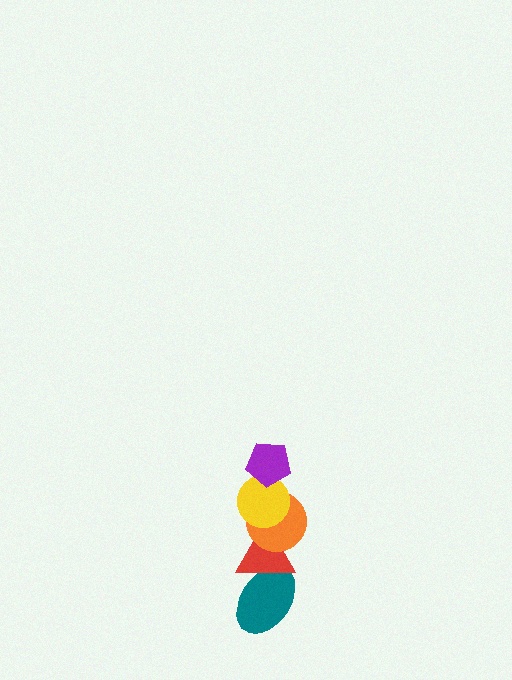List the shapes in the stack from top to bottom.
From top to bottom: the purple pentagon, the yellow circle, the orange circle, the red triangle, the teal ellipse.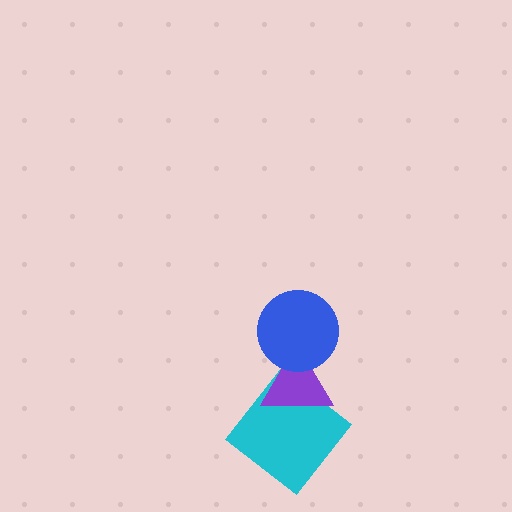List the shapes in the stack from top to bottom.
From top to bottom: the blue circle, the purple triangle, the cyan diamond.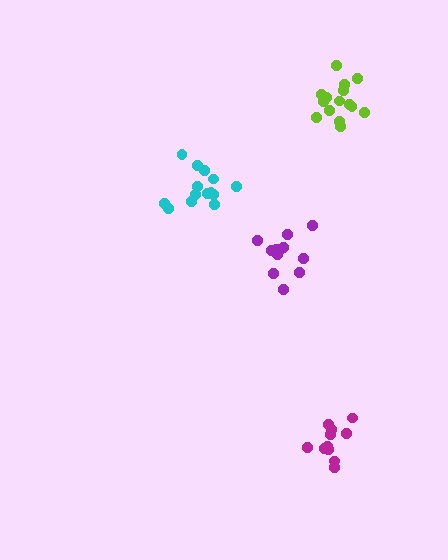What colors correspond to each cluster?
The clusters are colored: magenta, purple, cyan, lime.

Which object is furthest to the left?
The cyan cluster is leftmost.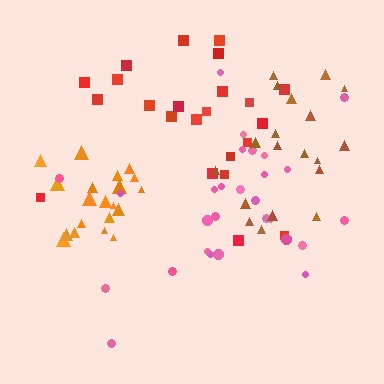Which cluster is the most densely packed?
Orange.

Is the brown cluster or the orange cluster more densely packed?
Orange.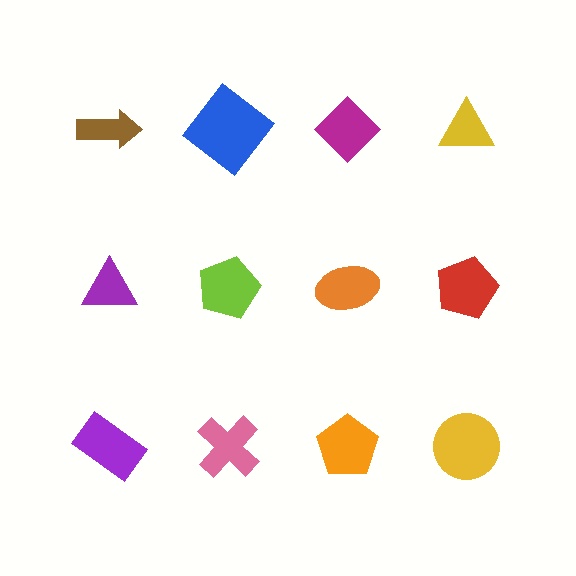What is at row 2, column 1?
A purple triangle.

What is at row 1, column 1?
A brown arrow.